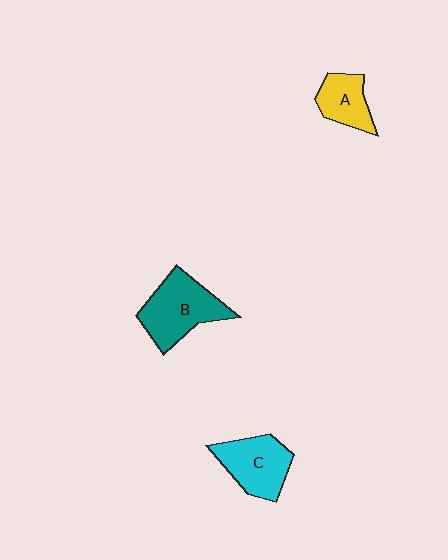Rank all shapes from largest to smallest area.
From largest to smallest: B (teal), C (cyan), A (yellow).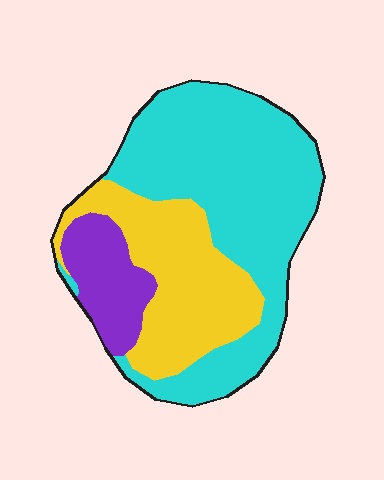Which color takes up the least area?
Purple, at roughly 15%.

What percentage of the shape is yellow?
Yellow takes up between a sixth and a third of the shape.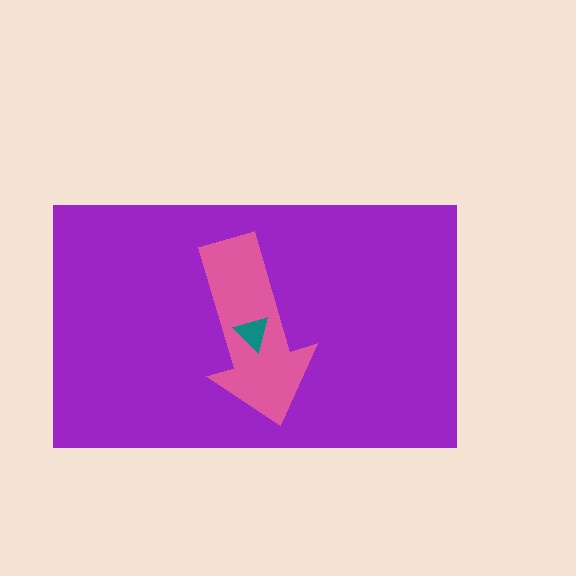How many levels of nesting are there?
3.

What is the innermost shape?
The teal triangle.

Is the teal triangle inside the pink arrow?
Yes.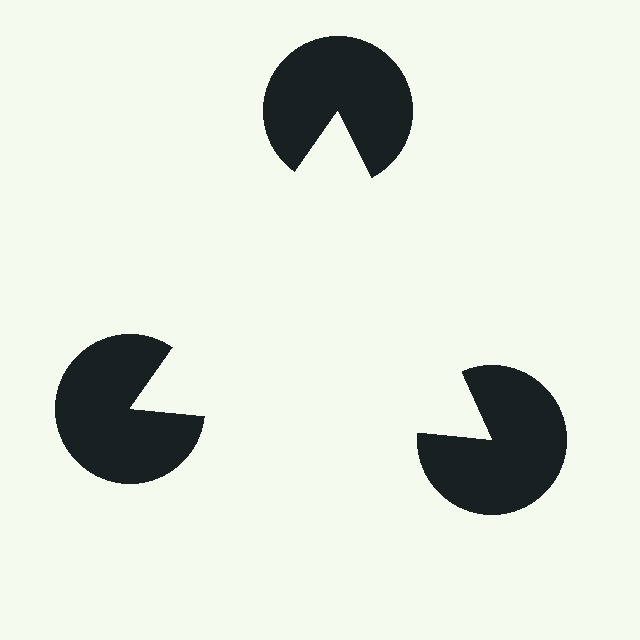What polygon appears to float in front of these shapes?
An illusory triangle — its edges are inferred from the aligned wedge cuts in the pac-man discs, not physically drawn.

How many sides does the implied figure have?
3 sides.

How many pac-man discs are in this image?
There are 3 — one at each vertex of the illusory triangle.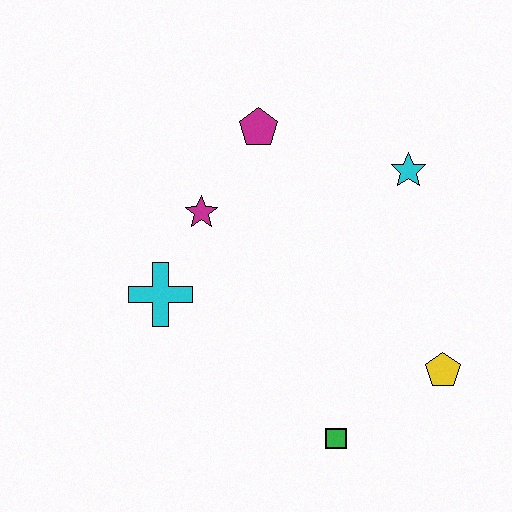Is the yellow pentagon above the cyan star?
No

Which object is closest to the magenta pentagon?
The magenta star is closest to the magenta pentagon.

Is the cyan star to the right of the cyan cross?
Yes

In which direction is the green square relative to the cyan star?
The green square is below the cyan star.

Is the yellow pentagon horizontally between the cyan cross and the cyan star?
No